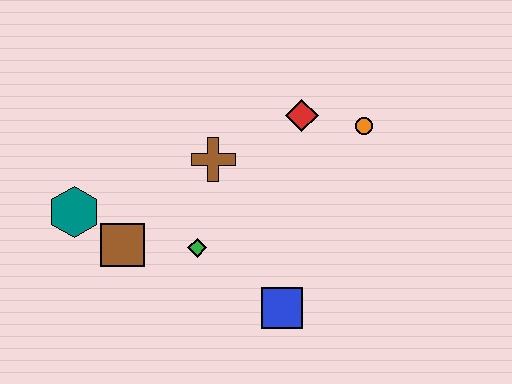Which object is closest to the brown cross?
The green diamond is closest to the brown cross.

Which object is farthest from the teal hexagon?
The orange circle is farthest from the teal hexagon.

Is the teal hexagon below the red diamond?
Yes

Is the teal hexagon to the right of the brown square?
No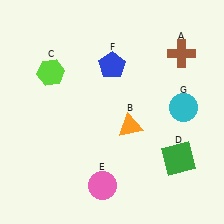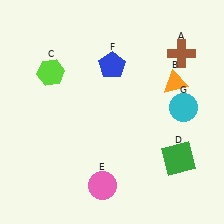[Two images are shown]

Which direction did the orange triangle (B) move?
The orange triangle (B) moved right.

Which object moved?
The orange triangle (B) moved right.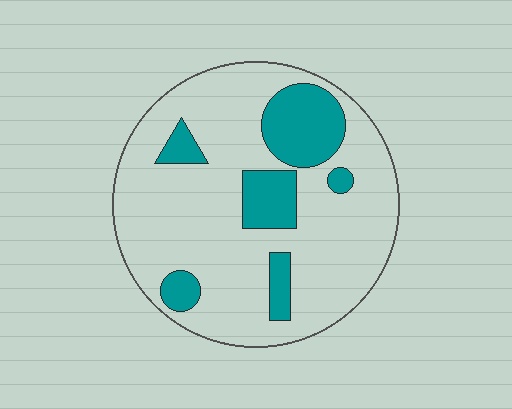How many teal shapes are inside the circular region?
6.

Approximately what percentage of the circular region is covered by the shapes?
Approximately 20%.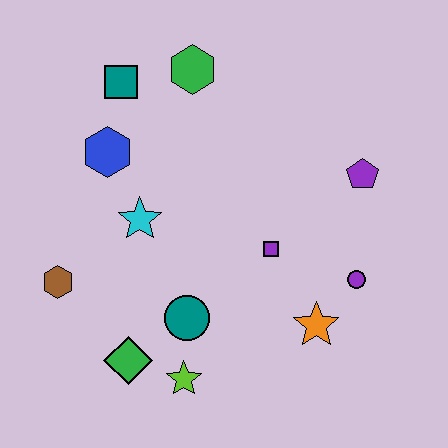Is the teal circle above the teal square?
No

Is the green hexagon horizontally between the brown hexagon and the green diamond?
No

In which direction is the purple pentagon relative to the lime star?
The purple pentagon is above the lime star.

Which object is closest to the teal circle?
The lime star is closest to the teal circle.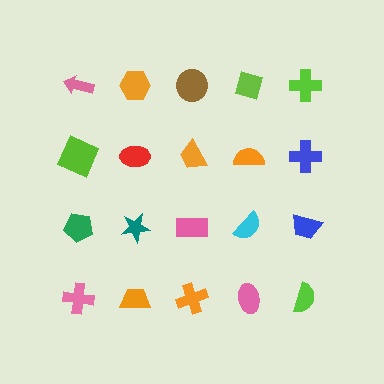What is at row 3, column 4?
A cyan semicircle.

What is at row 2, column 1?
A lime square.